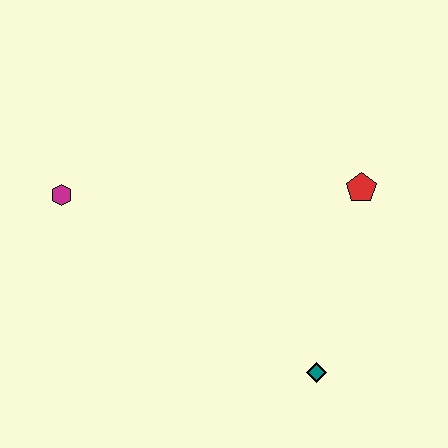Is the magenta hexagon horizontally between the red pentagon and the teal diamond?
No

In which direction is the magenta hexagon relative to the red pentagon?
The magenta hexagon is to the left of the red pentagon.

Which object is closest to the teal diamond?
The red pentagon is closest to the teal diamond.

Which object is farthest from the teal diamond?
The magenta hexagon is farthest from the teal diamond.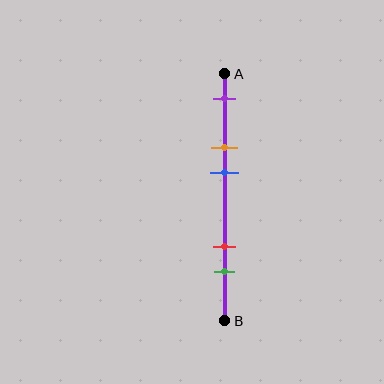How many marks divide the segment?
There are 5 marks dividing the segment.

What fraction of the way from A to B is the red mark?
The red mark is approximately 70% (0.7) of the way from A to B.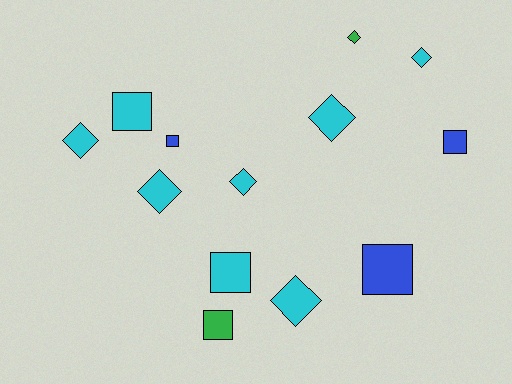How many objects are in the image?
There are 13 objects.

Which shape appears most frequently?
Diamond, with 7 objects.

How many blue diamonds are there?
There are no blue diamonds.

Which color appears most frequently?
Cyan, with 8 objects.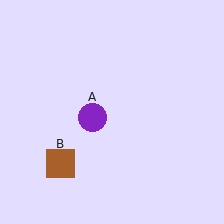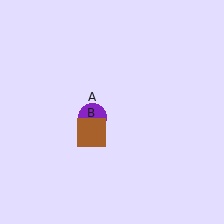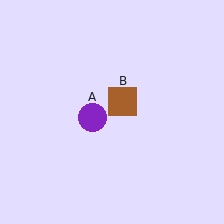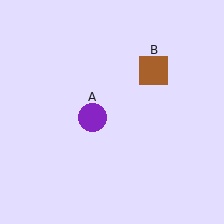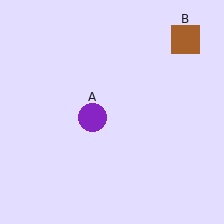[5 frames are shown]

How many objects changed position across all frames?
1 object changed position: brown square (object B).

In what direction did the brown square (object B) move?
The brown square (object B) moved up and to the right.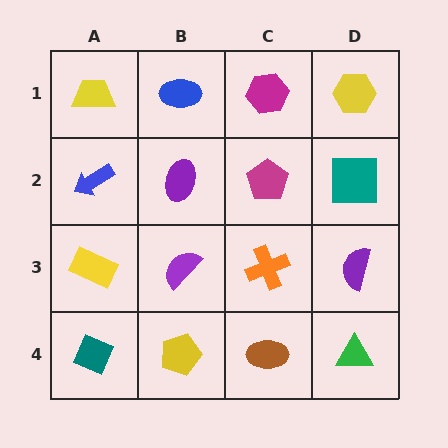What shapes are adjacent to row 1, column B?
A purple ellipse (row 2, column B), a yellow trapezoid (row 1, column A), a magenta hexagon (row 1, column C).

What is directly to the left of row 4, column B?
A teal diamond.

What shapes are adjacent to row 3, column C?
A magenta pentagon (row 2, column C), a brown ellipse (row 4, column C), a purple semicircle (row 3, column B), a purple semicircle (row 3, column D).